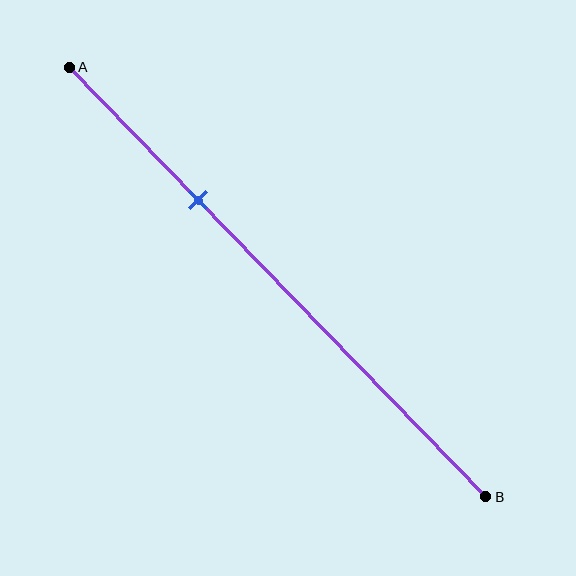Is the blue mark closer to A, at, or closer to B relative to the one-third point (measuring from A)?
The blue mark is approximately at the one-third point of segment AB.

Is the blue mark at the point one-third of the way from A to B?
Yes, the mark is approximately at the one-third point.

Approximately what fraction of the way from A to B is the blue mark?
The blue mark is approximately 30% of the way from A to B.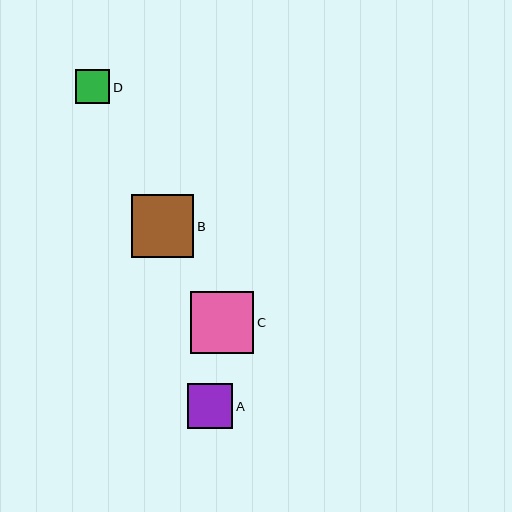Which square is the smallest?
Square D is the smallest with a size of approximately 34 pixels.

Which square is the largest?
Square C is the largest with a size of approximately 63 pixels.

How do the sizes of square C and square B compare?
Square C and square B are approximately the same size.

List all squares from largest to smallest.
From largest to smallest: C, B, A, D.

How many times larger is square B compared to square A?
Square B is approximately 1.4 times the size of square A.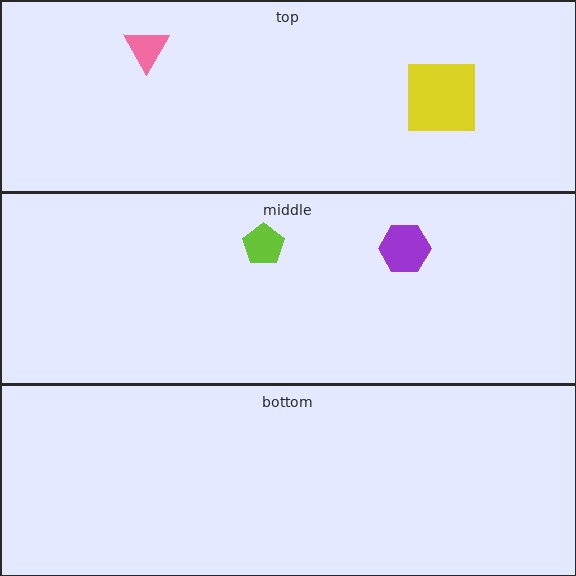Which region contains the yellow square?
The top region.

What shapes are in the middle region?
The purple hexagon, the lime pentagon.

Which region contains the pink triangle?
The top region.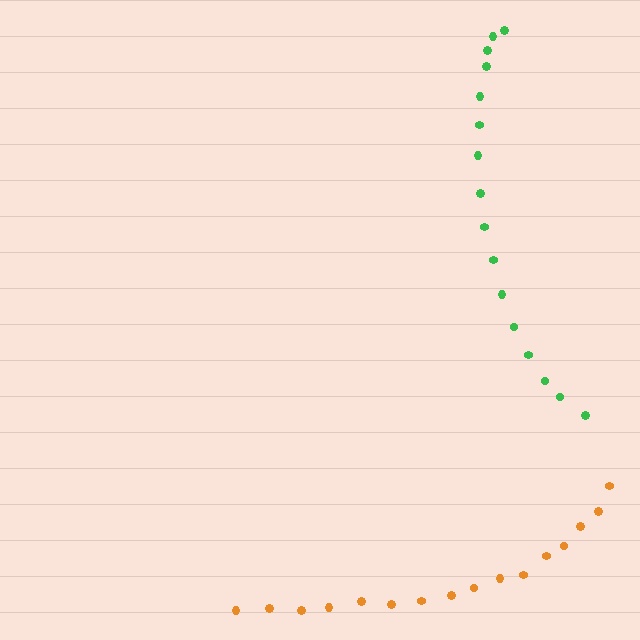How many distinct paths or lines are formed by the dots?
There are 2 distinct paths.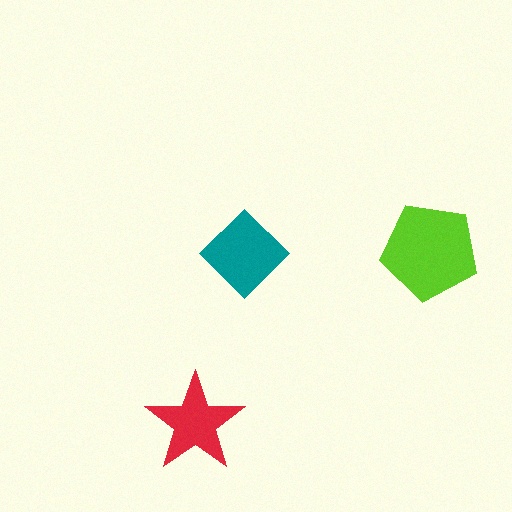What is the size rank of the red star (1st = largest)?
3rd.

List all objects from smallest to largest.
The red star, the teal diamond, the lime pentagon.